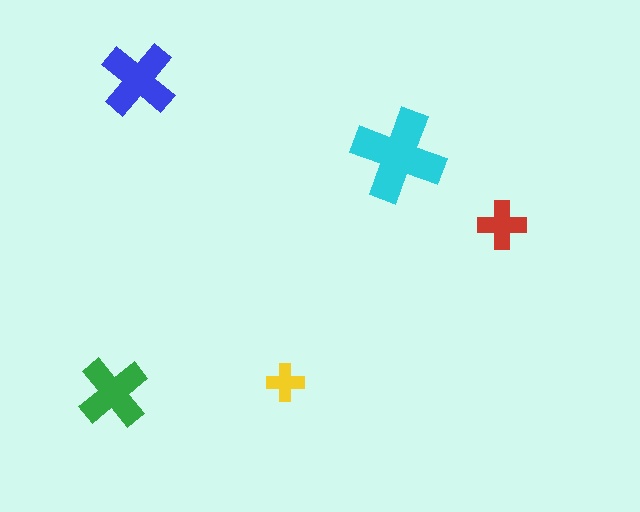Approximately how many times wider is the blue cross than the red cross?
About 1.5 times wider.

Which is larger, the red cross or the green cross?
The green one.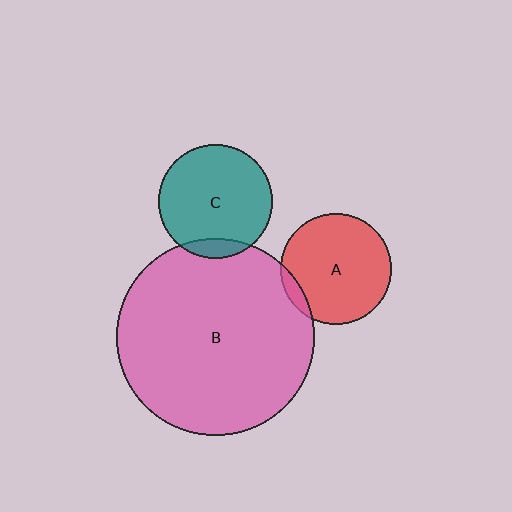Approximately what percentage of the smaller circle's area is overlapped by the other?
Approximately 10%.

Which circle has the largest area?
Circle B (pink).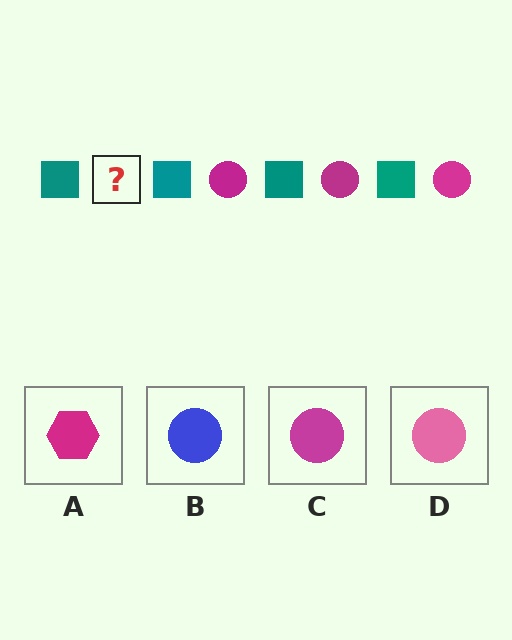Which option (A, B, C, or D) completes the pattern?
C.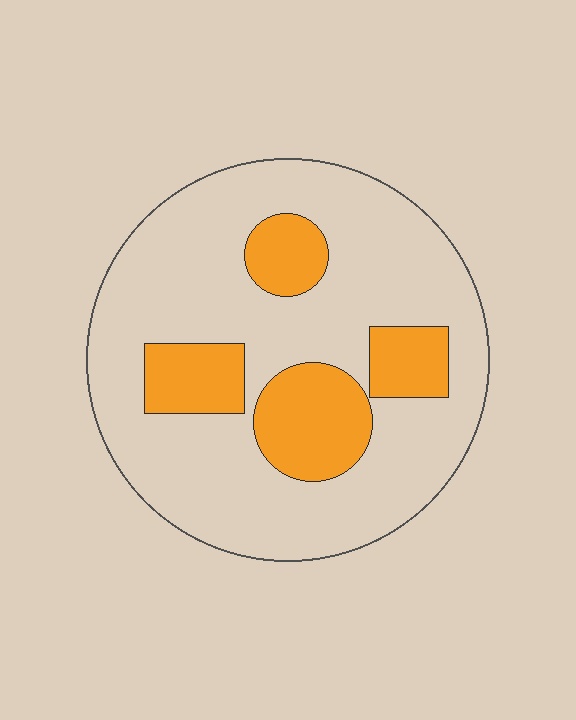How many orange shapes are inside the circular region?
4.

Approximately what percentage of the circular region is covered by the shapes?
Approximately 25%.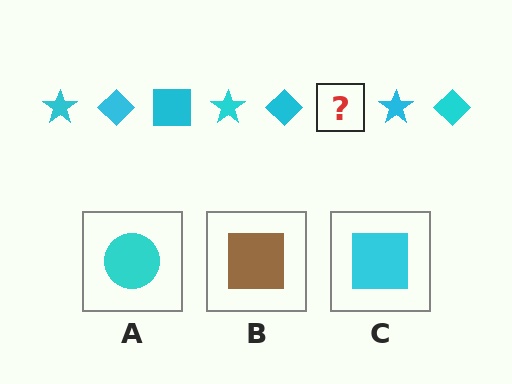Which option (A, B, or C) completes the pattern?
C.